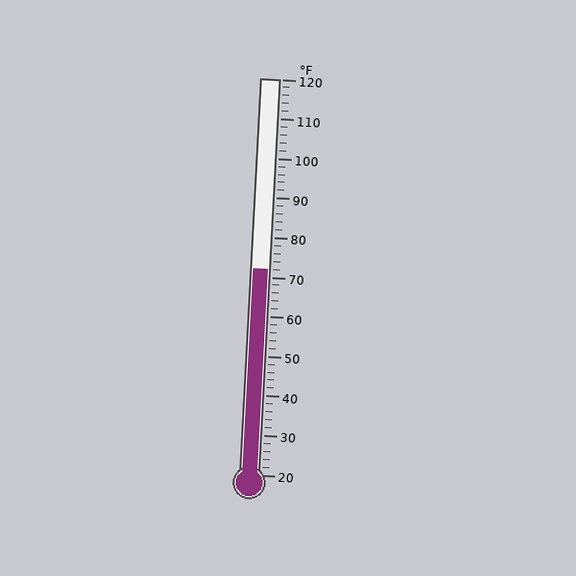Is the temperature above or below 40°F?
The temperature is above 40°F.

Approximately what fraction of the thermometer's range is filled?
The thermometer is filled to approximately 50% of its range.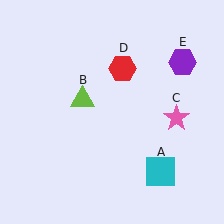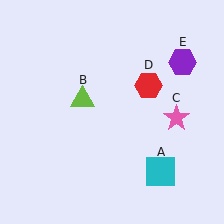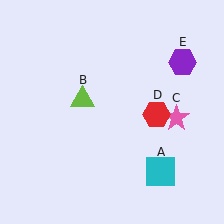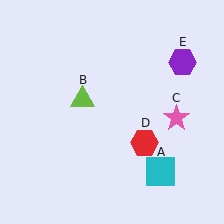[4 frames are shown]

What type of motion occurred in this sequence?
The red hexagon (object D) rotated clockwise around the center of the scene.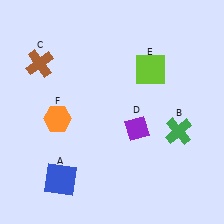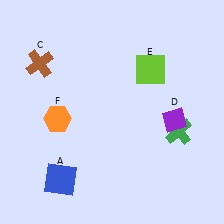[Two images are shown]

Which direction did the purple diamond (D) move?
The purple diamond (D) moved right.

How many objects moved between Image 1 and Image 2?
1 object moved between the two images.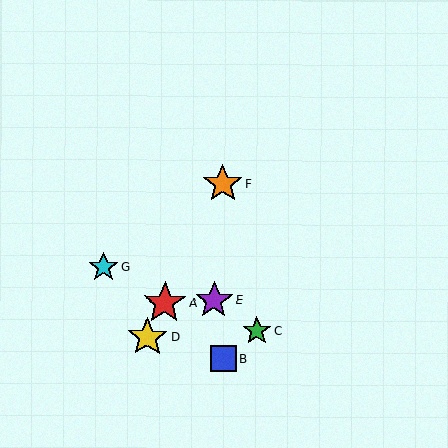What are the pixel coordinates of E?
Object E is at (214, 300).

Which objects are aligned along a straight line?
Objects A, D, F are aligned along a straight line.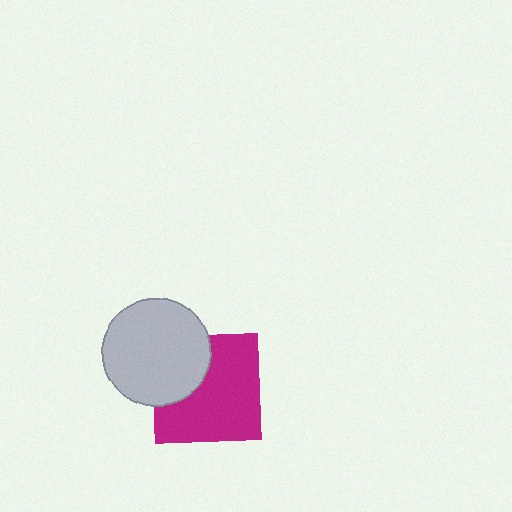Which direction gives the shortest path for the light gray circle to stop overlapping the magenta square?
Moving toward the upper-left gives the shortest separation.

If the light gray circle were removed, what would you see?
You would see the complete magenta square.